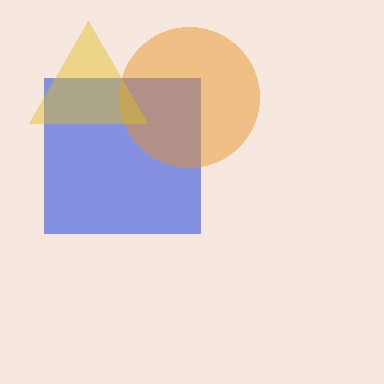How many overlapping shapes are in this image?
There are 3 overlapping shapes in the image.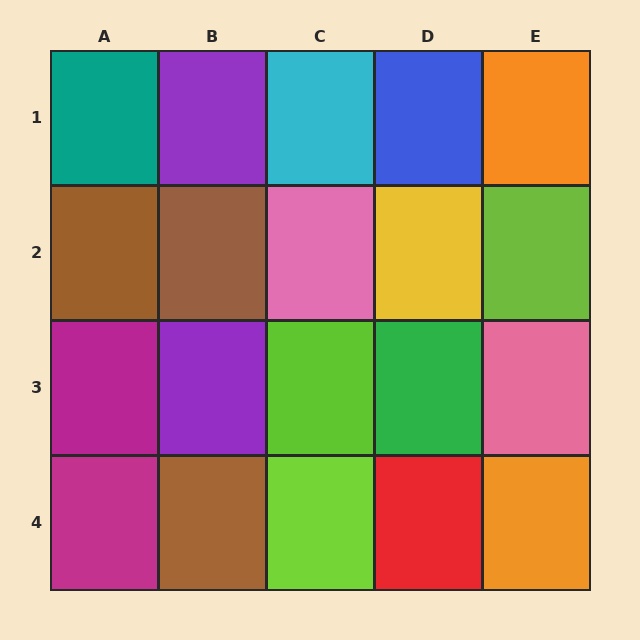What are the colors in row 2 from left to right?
Brown, brown, pink, yellow, lime.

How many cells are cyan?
1 cell is cyan.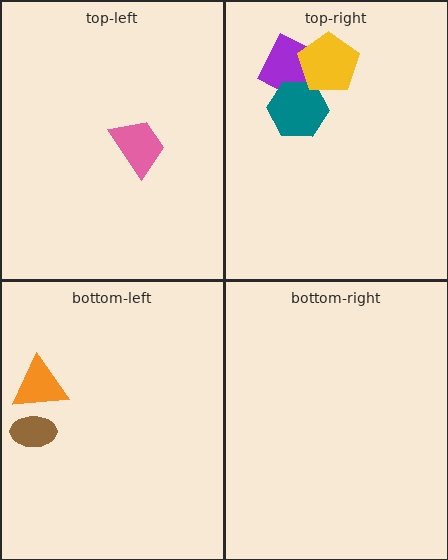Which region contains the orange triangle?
The bottom-left region.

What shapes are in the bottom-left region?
The brown ellipse, the orange triangle.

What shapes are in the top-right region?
The purple diamond, the teal hexagon, the yellow pentagon.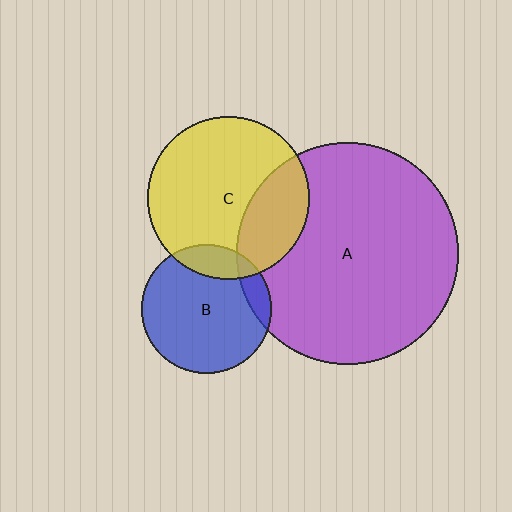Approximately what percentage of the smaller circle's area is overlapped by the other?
Approximately 15%.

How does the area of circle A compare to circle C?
Approximately 1.9 times.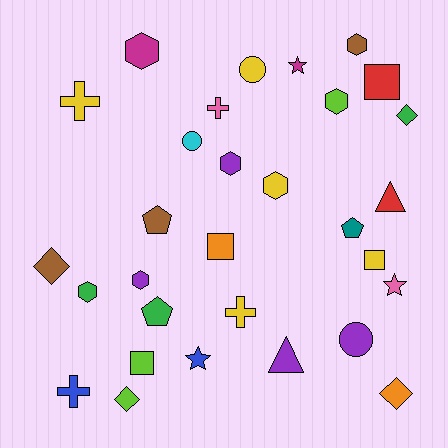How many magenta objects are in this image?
There are 2 magenta objects.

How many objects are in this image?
There are 30 objects.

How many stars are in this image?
There are 3 stars.